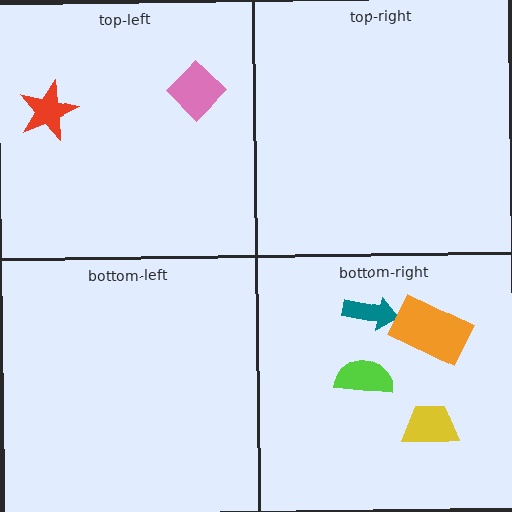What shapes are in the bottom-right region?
The lime semicircle, the teal arrow, the orange rectangle, the yellow trapezoid.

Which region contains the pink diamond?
The top-left region.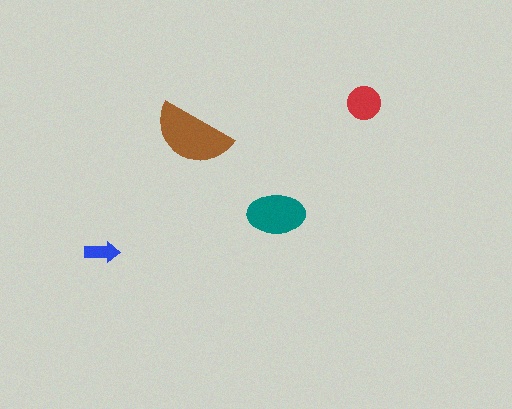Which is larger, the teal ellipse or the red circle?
The teal ellipse.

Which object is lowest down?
The blue arrow is bottommost.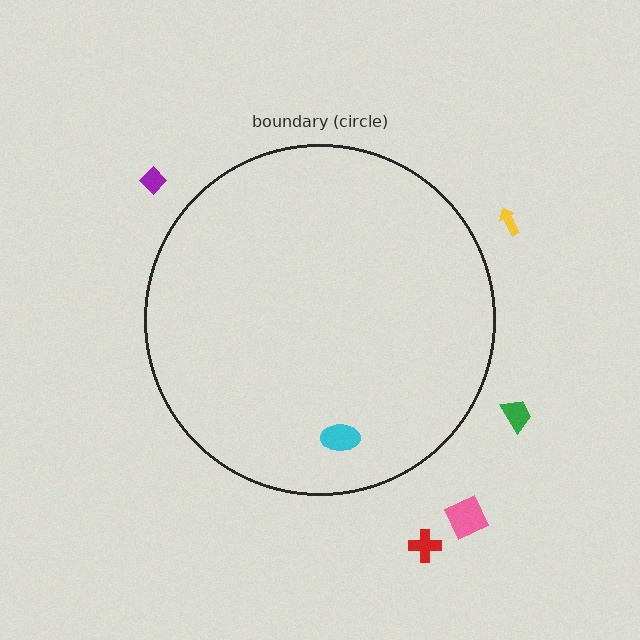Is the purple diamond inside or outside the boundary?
Outside.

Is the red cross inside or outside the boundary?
Outside.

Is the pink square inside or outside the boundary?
Outside.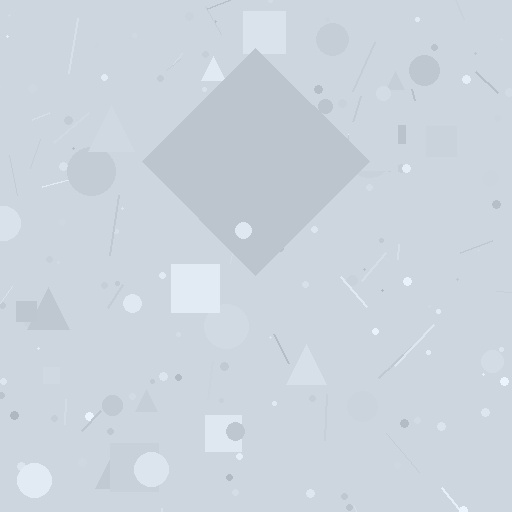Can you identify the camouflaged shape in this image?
The camouflaged shape is a diamond.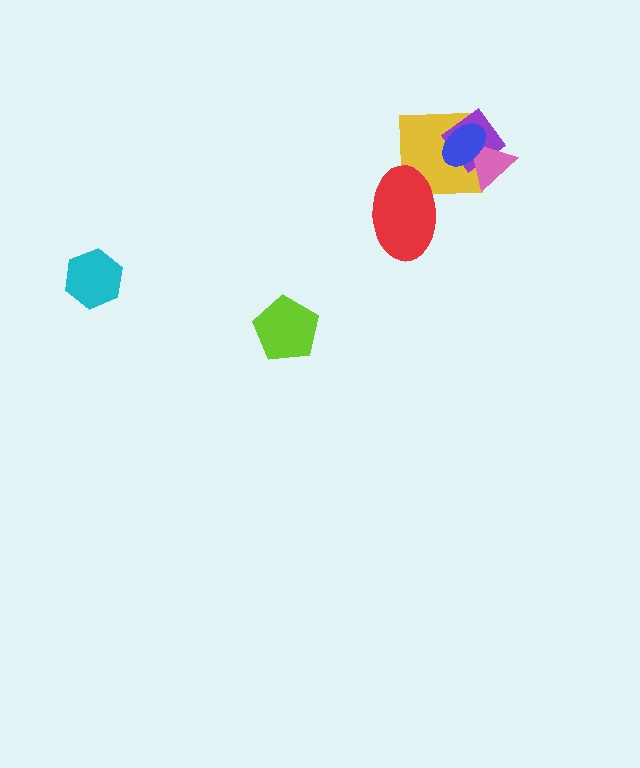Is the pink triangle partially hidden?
Yes, it is partially covered by another shape.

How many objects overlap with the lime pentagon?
0 objects overlap with the lime pentagon.